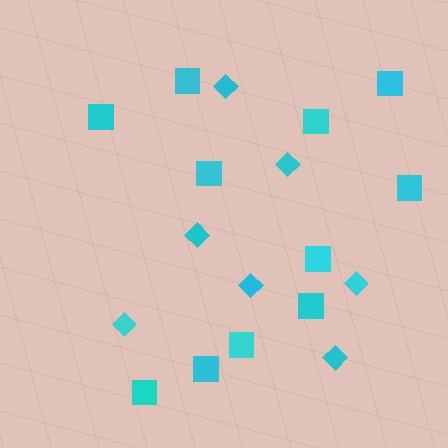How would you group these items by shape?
There are 2 groups: one group of squares (11) and one group of diamonds (7).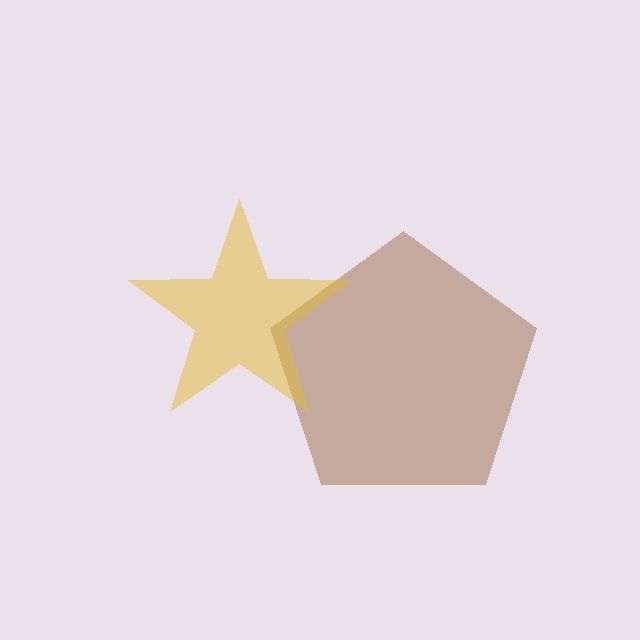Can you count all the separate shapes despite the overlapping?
Yes, there are 2 separate shapes.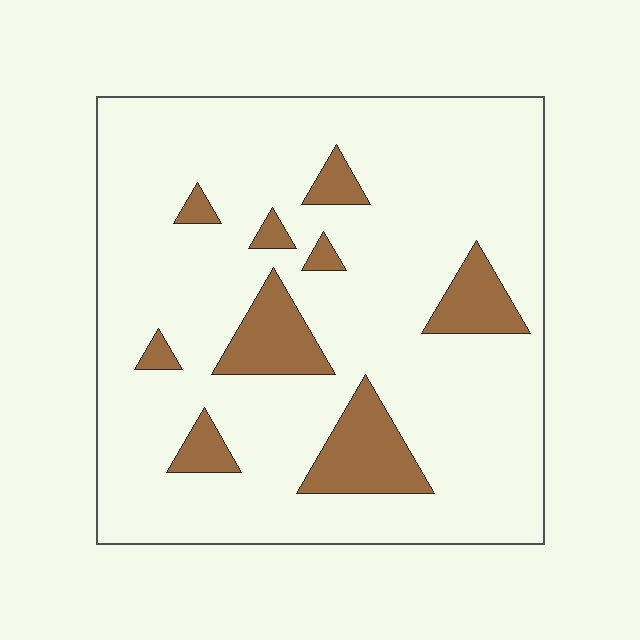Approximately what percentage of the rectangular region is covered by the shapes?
Approximately 15%.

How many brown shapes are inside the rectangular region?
9.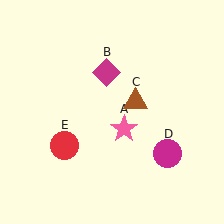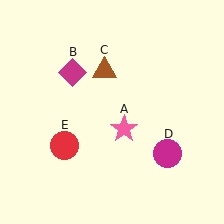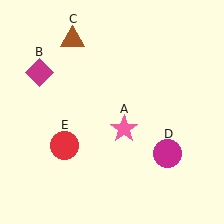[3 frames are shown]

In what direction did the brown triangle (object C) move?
The brown triangle (object C) moved up and to the left.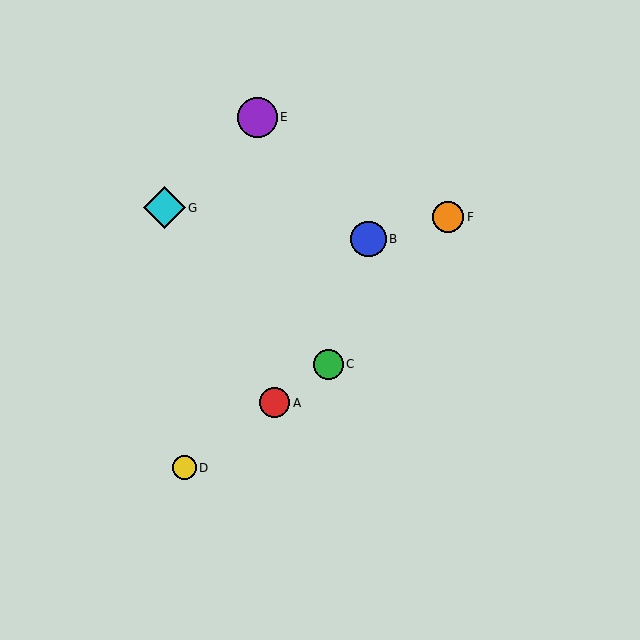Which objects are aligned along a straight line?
Objects A, C, D are aligned along a straight line.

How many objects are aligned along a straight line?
3 objects (A, C, D) are aligned along a straight line.